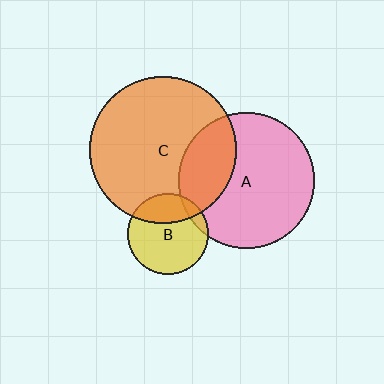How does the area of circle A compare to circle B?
Approximately 2.8 times.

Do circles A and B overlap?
Yes.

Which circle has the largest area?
Circle C (orange).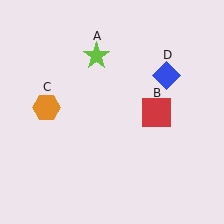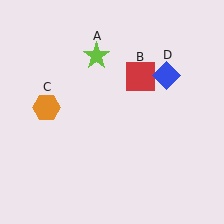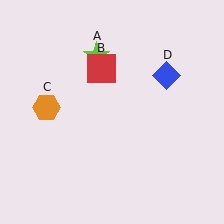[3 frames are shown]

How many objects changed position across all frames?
1 object changed position: red square (object B).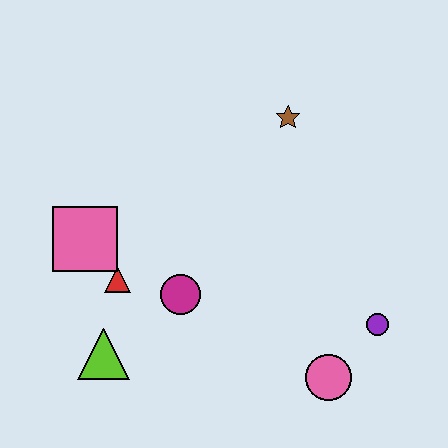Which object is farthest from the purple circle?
The pink square is farthest from the purple circle.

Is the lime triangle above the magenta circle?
No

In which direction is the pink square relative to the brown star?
The pink square is to the left of the brown star.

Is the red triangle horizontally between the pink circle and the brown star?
No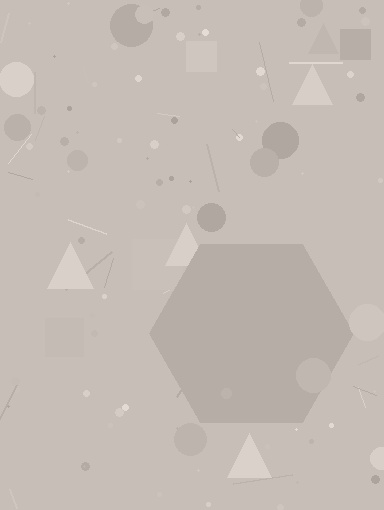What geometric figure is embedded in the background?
A hexagon is embedded in the background.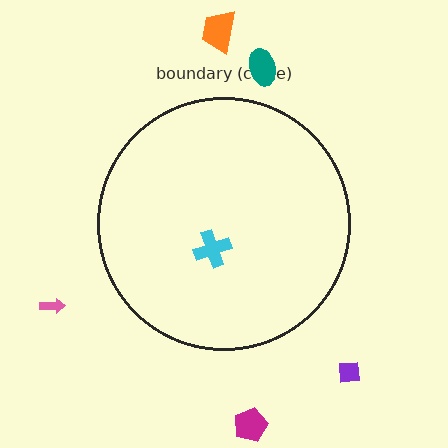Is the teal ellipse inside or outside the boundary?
Outside.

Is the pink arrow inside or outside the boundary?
Outside.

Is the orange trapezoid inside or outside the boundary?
Outside.